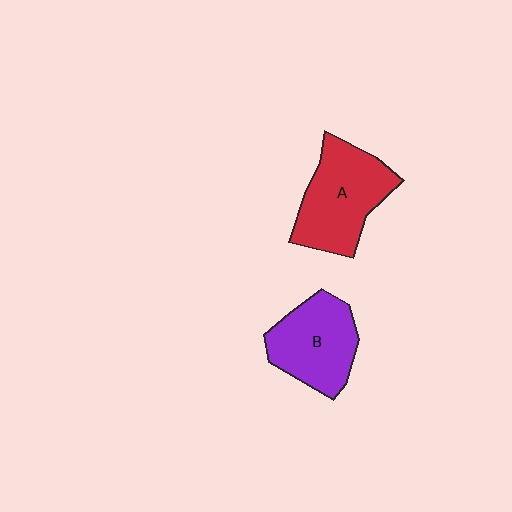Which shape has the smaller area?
Shape B (purple).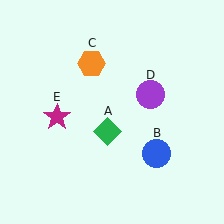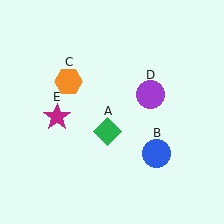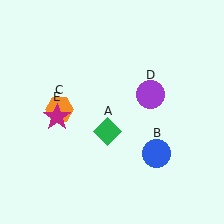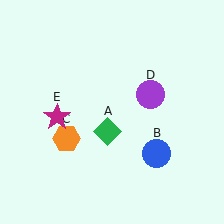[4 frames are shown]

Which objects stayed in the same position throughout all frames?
Green diamond (object A) and blue circle (object B) and purple circle (object D) and magenta star (object E) remained stationary.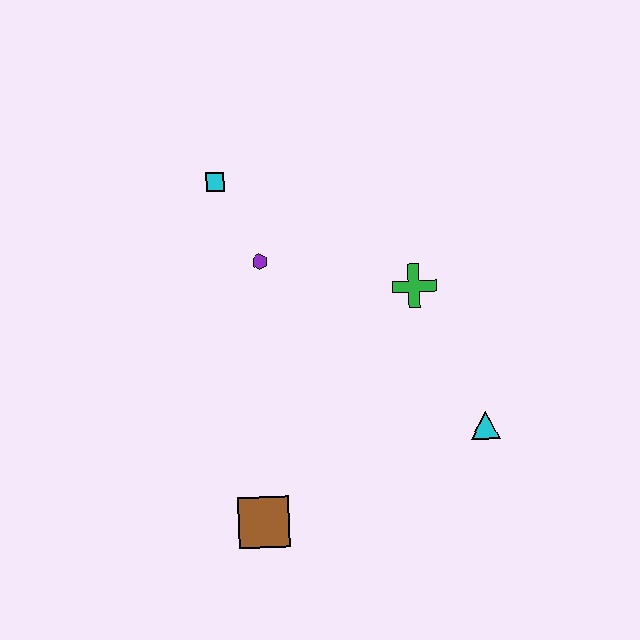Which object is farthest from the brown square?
The cyan square is farthest from the brown square.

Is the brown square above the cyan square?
No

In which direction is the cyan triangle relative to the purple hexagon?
The cyan triangle is to the right of the purple hexagon.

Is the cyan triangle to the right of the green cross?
Yes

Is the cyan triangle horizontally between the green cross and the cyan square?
No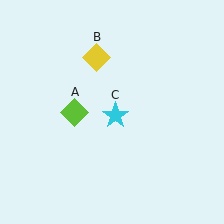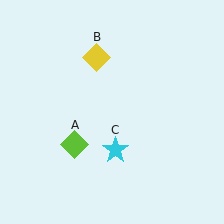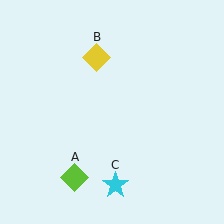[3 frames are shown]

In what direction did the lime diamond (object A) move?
The lime diamond (object A) moved down.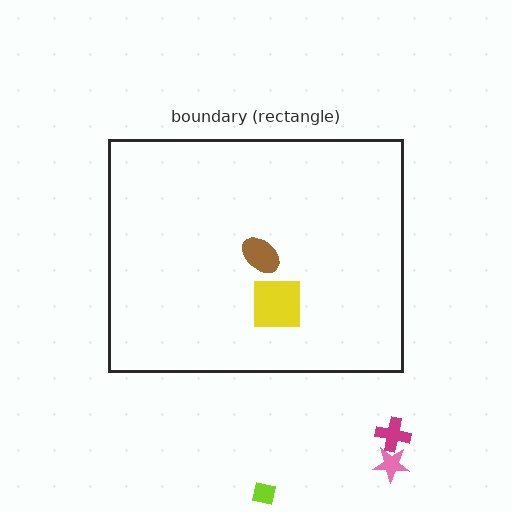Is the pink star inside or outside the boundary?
Outside.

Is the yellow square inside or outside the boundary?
Inside.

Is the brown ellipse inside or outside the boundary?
Inside.